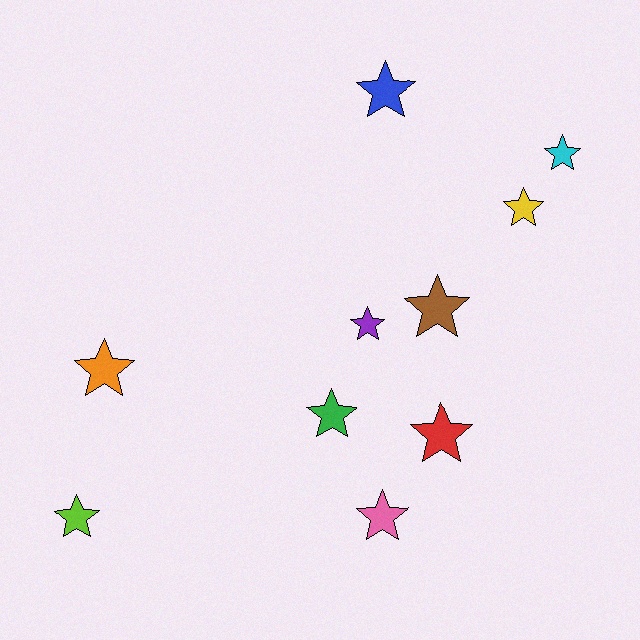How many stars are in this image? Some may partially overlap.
There are 10 stars.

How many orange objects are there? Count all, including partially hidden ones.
There is 1 orange object.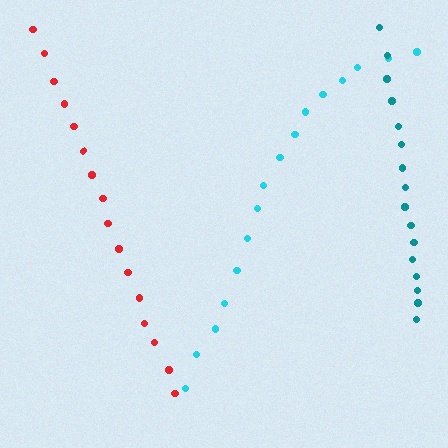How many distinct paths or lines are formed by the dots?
There are 3 distinct paths.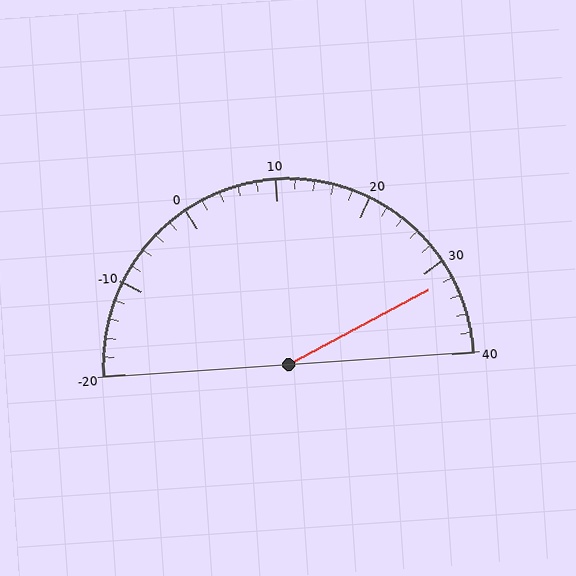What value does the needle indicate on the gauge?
The needle indicates approximately 32.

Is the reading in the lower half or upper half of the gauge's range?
The reading is in the upper half of the range (-20 to 40).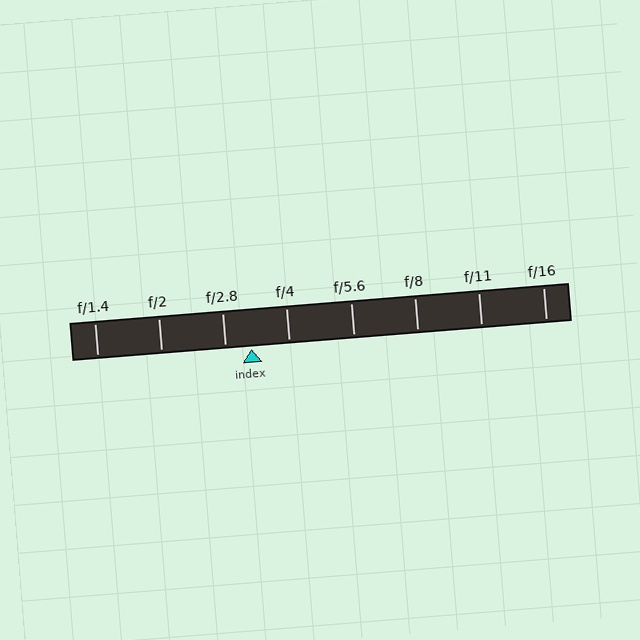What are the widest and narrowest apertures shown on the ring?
The widest aperture shown is f/1.4 and the narrowest is f/16.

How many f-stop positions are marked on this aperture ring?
There are 8 f-stop positions marked.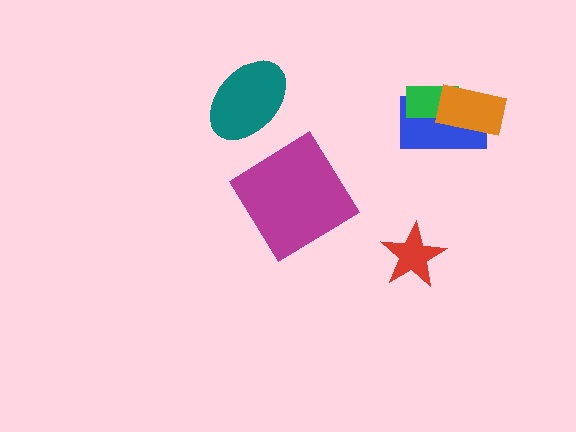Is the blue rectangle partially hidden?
Yes, it is partially covered by another shape.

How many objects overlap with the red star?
0 objects overlap with the red star.